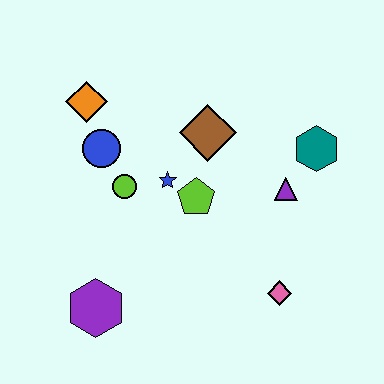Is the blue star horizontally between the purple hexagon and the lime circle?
No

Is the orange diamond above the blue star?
Yes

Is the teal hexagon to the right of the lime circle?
Yes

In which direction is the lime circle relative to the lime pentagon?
The lime circle is to the left of the lime pentagon.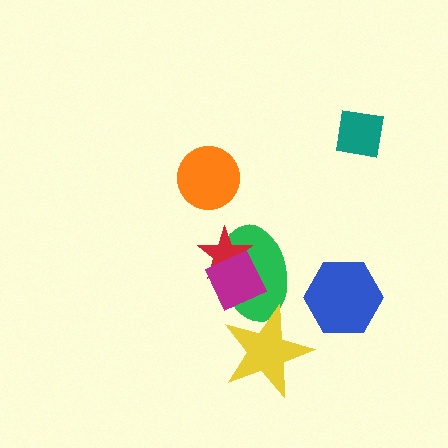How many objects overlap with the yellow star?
1 object overlaps with the yellow star.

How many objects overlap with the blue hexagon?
0 objects overlap with the blue hexagon.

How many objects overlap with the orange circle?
0 objects overlap with the orange circle.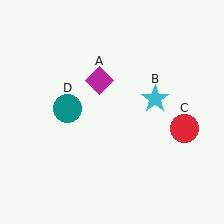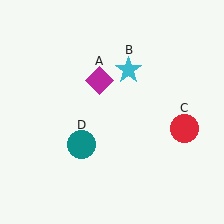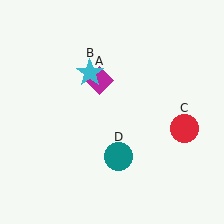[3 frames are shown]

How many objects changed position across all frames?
2 objects changed position: cyan star (object B), teal circle (object D).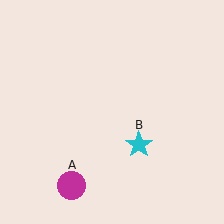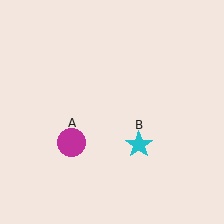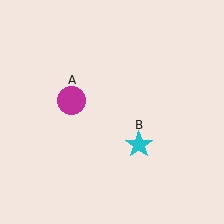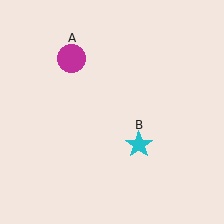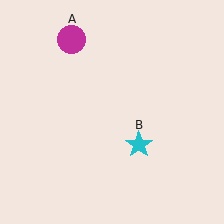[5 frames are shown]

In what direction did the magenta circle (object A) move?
The magenta circle (object A) moved up.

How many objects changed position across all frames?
1 object changed position: magenta circle (object A).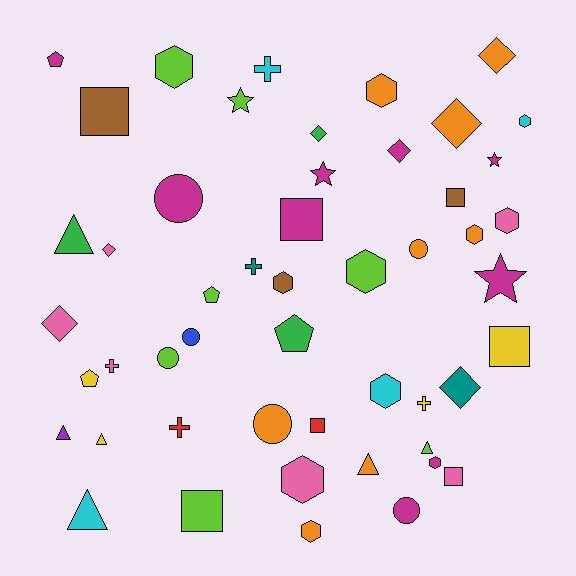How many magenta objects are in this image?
There are 9 magenta objects.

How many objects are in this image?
There are 50 objects.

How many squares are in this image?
There are 7 squares.